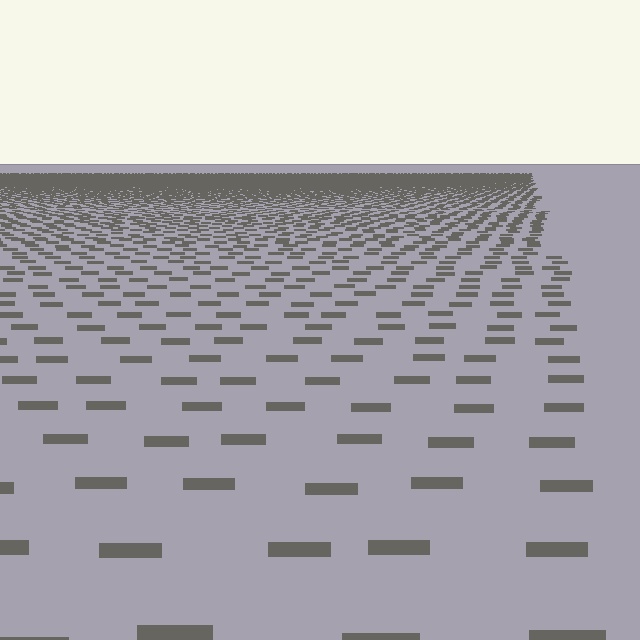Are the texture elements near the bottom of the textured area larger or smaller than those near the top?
Larger. Near the bottom, elements are closer to the viewer and appear at a bigger on-screen size.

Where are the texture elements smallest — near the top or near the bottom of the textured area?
Near the top.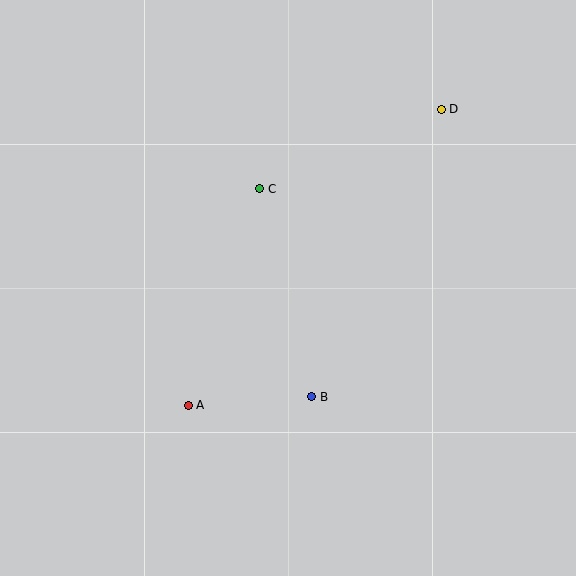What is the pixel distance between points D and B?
The distance between D and B is 315 pixels.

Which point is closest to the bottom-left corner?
Point A is closest to the bottom-left corner.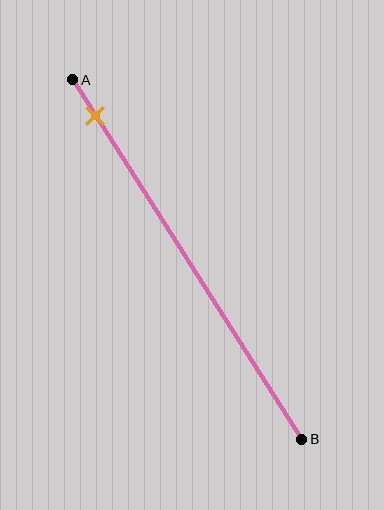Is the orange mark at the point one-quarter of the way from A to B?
No, the mark is at about 10% from A, not at the 25% one-quarter point.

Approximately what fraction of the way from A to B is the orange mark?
The orange mark is approximately 10% of the way from A to B.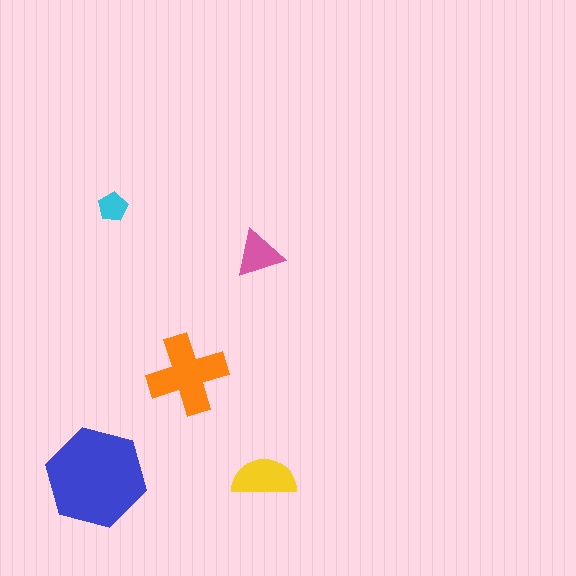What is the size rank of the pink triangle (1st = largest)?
4th.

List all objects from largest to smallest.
The blue hexagon, the orange cross, the yellow semicircle, the pink triangle, the cyan pentagon.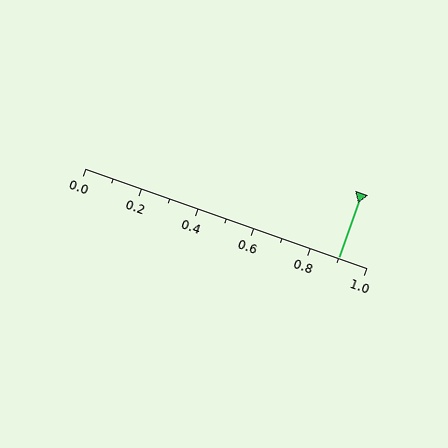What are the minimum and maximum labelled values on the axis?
The axis runs from 0.0 to 1.0.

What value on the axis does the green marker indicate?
The marker indicates approximately 0.9.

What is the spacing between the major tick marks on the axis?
The major ticks are spaced 0.2 apart.